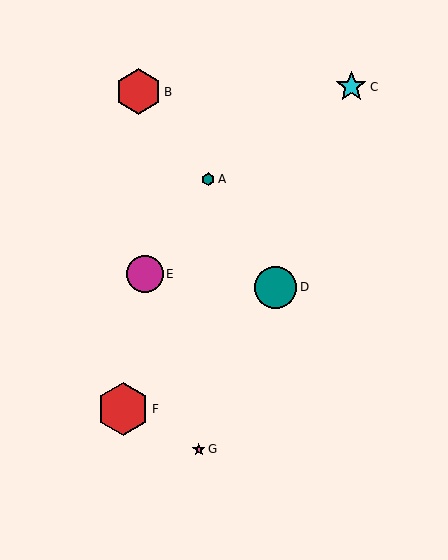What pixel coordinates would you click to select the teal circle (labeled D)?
Click at (276, 287) to select the teal circle D.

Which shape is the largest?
The red hexagon (labeled F) is the largest.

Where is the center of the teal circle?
The center of the teal circle is at (276, 287).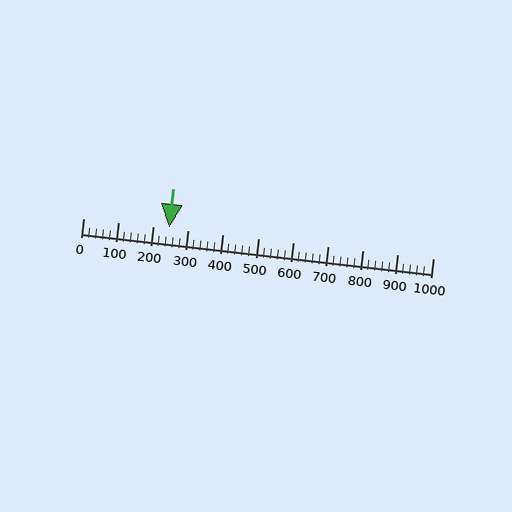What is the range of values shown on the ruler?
The ruler shows values from 0 to 1000.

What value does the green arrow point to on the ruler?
The green arrow points to approximately 246.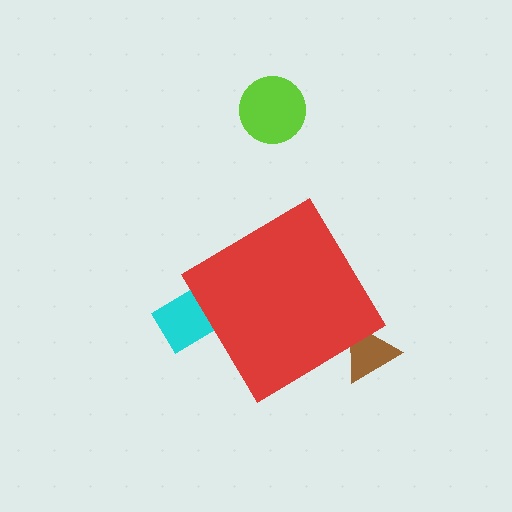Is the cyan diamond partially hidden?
Yes, the cyan diamond is partially hidden behind the red diamond.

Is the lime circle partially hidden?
No, the lime circle is fully visible.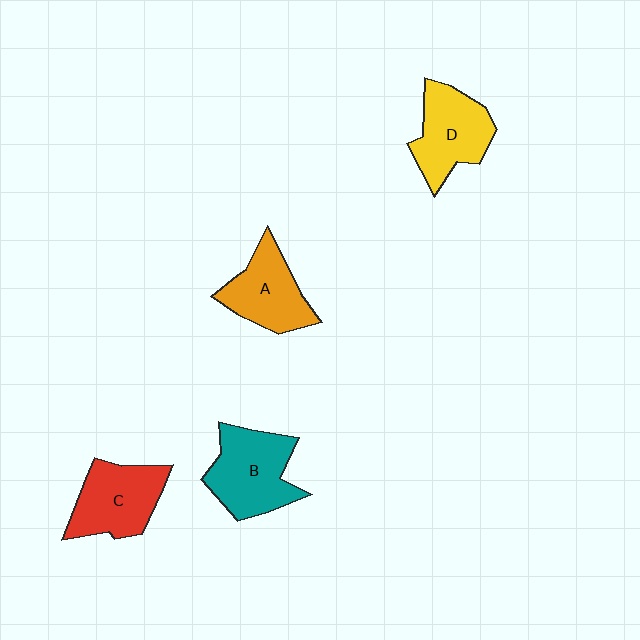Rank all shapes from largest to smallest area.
From largest to smallest: B (teal), C (red), D (yellow), A (orange).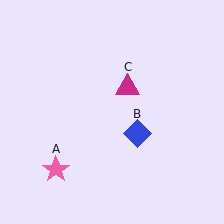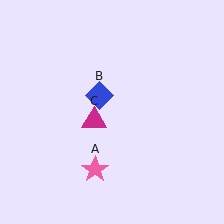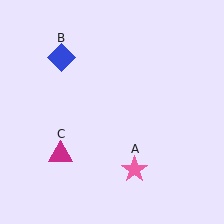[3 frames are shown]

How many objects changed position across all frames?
3 objects changed position: pink star (object A), blue diamond (object B), magenta triangle (object C).